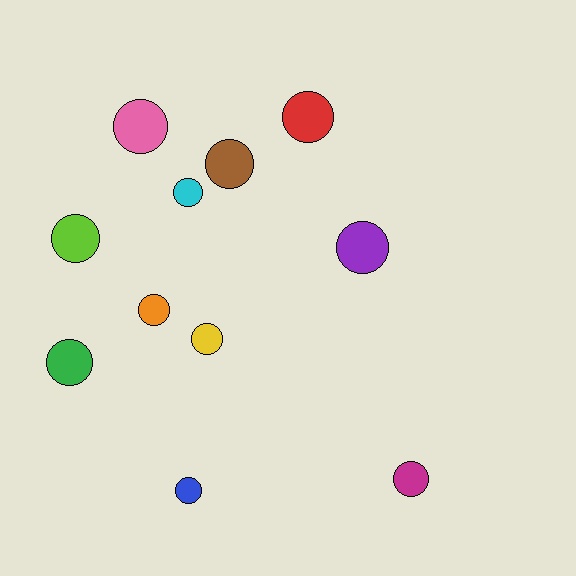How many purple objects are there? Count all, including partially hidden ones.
There is 1 purple object.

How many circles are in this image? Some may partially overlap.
There are 11 circles.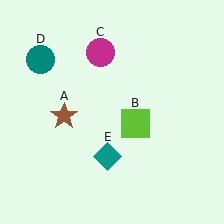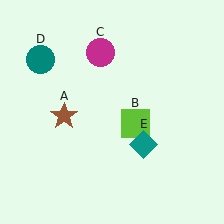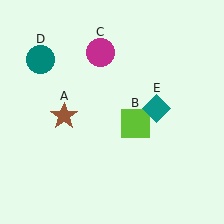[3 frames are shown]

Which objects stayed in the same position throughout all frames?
Brown star (object A) and lime square (object B) and magenta circle (object C) and teal circle (object D) remained stationary.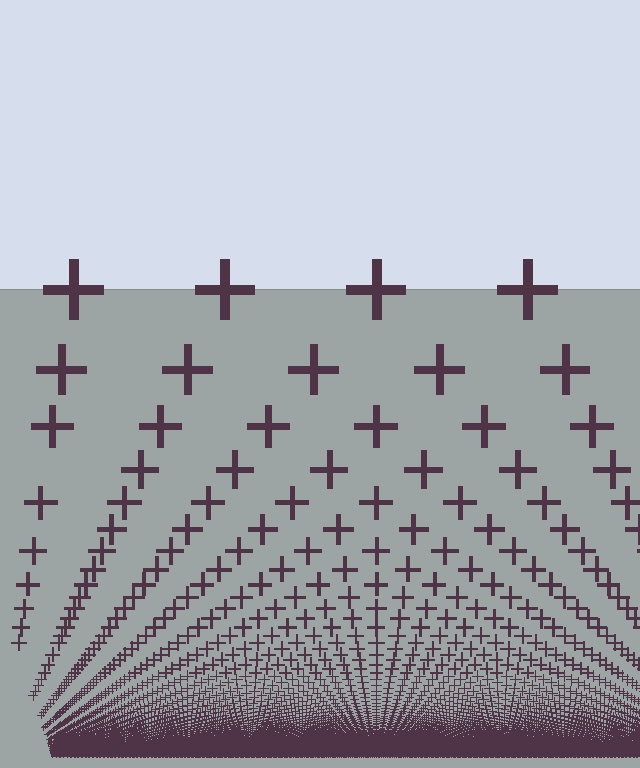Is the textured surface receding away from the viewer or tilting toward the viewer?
The surface appears to tilt toward the viewer. Texture elements get larger and sparser toward the top.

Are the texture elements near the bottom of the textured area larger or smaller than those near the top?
Smaller. The gradient is inverted — elements near the bottom are smaller and denser.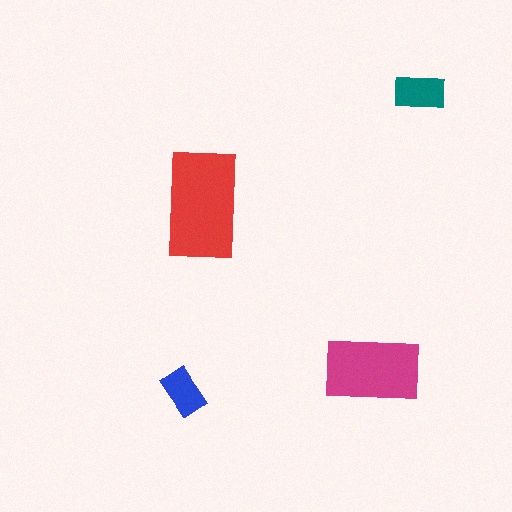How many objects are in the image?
There are 4 objects in the image.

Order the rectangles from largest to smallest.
the red one, the magenta one, the teal one, the blue one.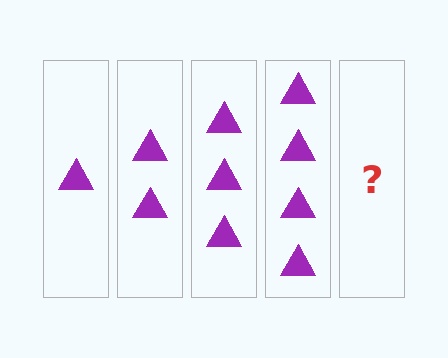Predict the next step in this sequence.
The next step is 5 triangles.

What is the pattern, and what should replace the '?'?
The pattern is that each step adds one more triangle. The '?' should be 5 triangles.